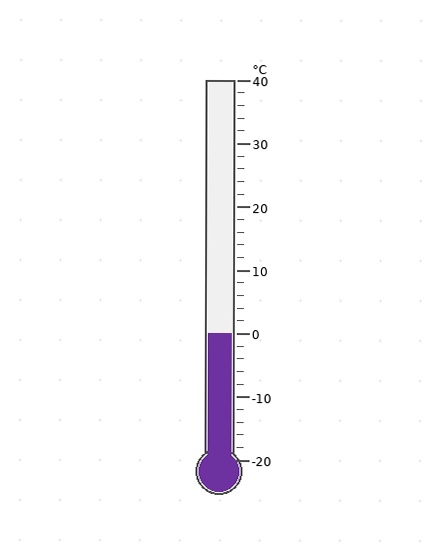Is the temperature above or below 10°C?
The temperature is below 10°C.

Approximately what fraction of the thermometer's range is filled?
The thermometer is filled to approximately 35% of its range.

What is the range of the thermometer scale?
The thermometer scale ranges from -20°C to 40°C.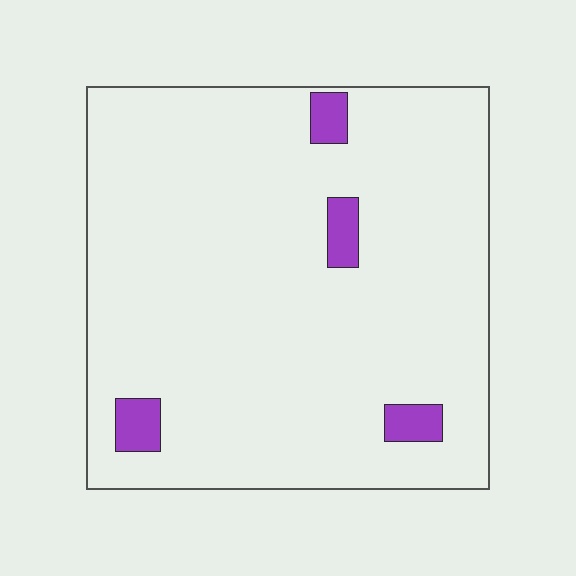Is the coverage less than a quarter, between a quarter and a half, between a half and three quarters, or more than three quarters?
Less than a quarter.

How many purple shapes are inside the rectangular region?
4.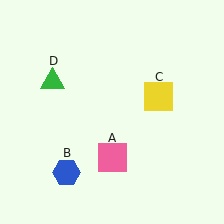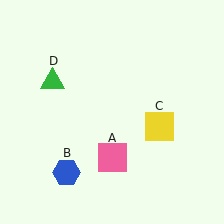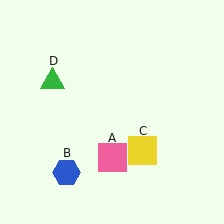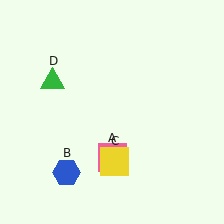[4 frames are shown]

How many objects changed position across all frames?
1 object changed position: yellow square (object C).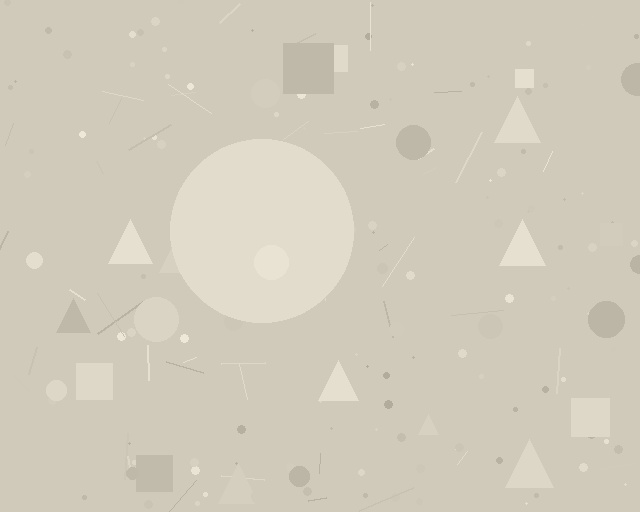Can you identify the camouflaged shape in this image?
The camouflaged shape is a circle.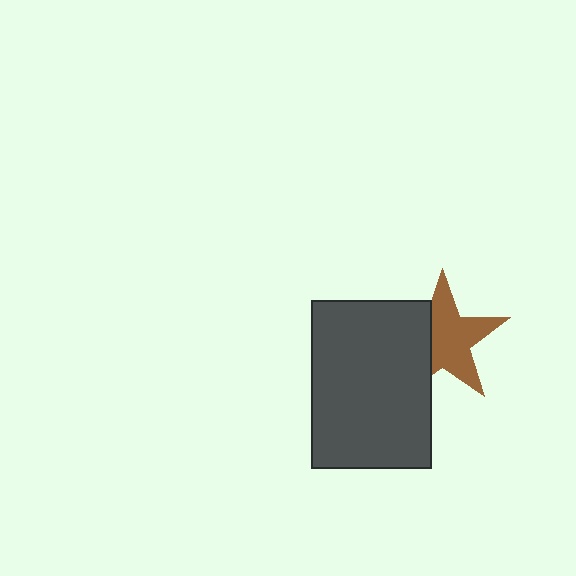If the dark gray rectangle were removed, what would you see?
You would see the complete brown star.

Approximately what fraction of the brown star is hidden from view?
Roughly 33% of the brown star is hidden behind the dark gray rectangle.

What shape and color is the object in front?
The object in front is a dark gray rectangle.